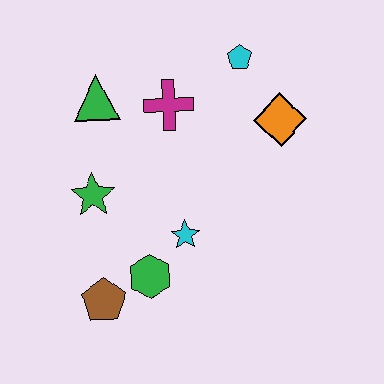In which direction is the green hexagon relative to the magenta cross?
The green hexagon is below the magenta cross.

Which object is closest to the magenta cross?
The green triangle is closest to the magenta cross.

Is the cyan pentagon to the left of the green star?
No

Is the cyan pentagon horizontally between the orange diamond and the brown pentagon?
Yes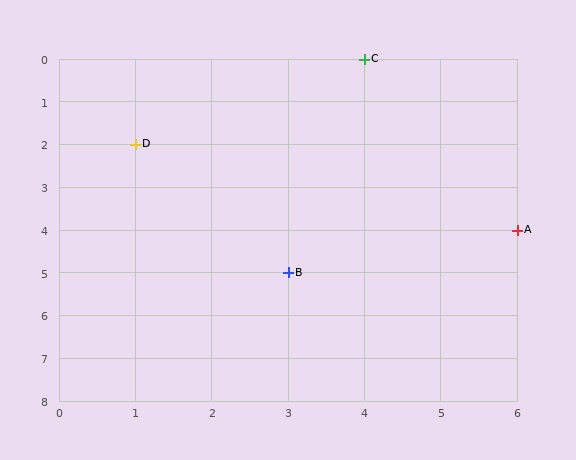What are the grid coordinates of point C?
Point C is at grid coordinates (4, 0).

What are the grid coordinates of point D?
Point D is at grid coordinates (1, 2).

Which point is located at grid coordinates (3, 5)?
Point B is at (3, 5).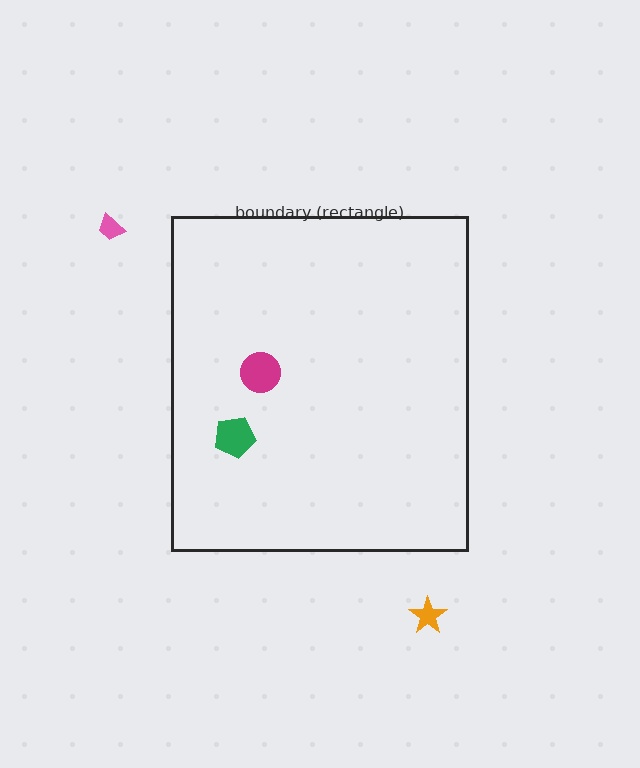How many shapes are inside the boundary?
2 inside, 2 outside.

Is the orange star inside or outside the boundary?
Outside.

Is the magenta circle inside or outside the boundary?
Inside.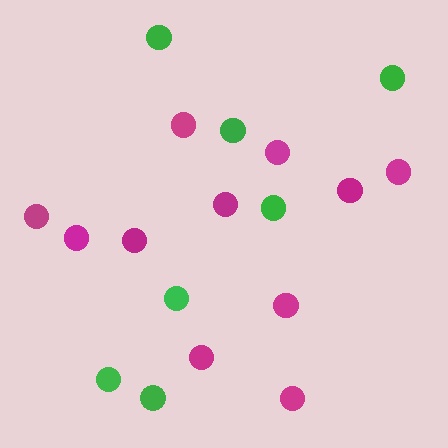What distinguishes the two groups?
There are 2 groups: one group of magenta circles (11) and one group of green circles (7).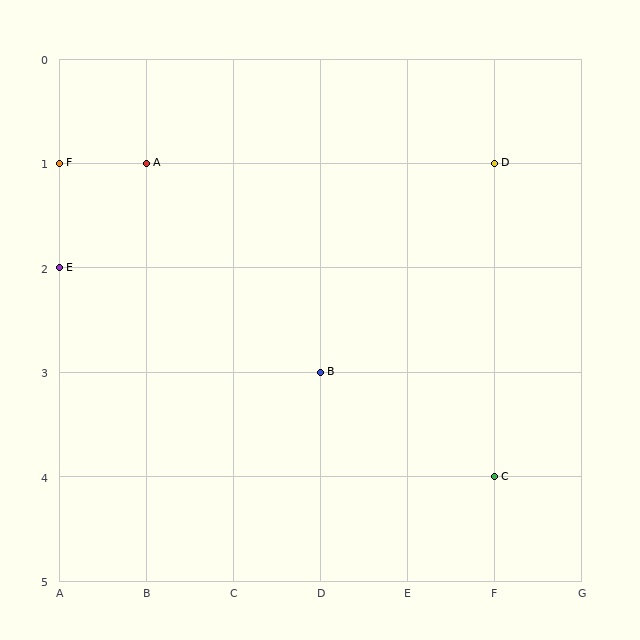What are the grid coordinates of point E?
Point E is at grid coordinates (A, 2).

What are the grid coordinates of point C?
Point C is at grid coordinates (F, 4).